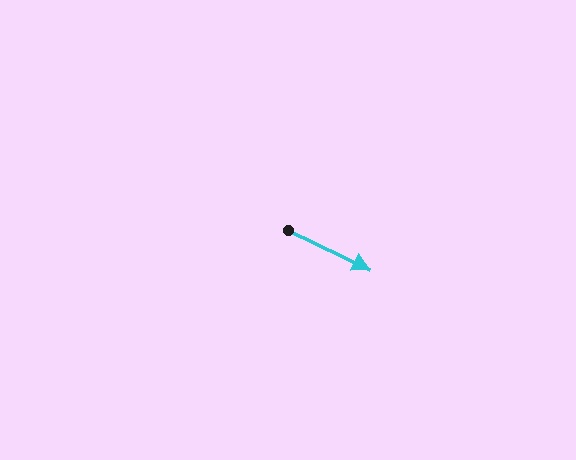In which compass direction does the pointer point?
Southeast.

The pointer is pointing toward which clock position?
Roughly 4 o'clock.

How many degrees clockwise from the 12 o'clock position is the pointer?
Approximately 116 degrees.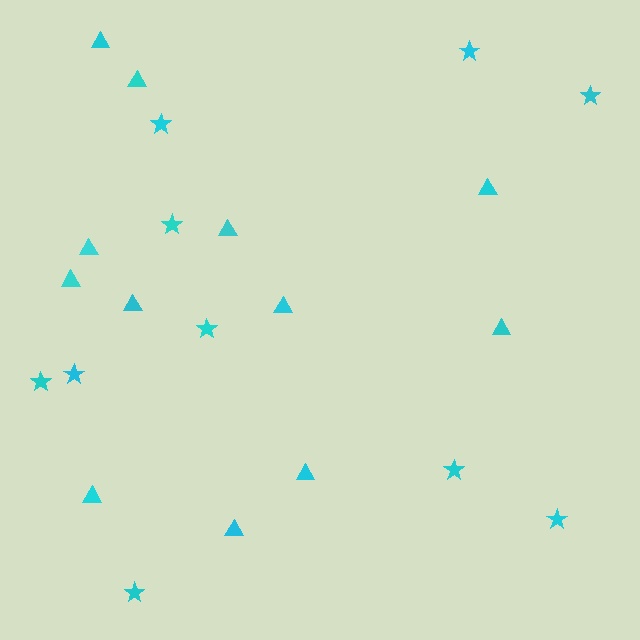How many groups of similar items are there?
There are 2 groups: one group of stars (10) and one group of triangles (12).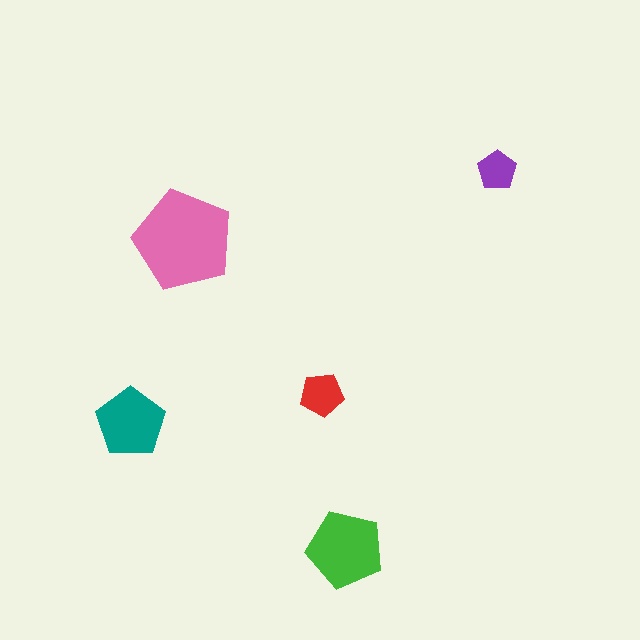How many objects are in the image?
There are 5 objects in the image.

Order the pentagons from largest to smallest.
the pink one, the green one, the teal one, the red one, the purple one.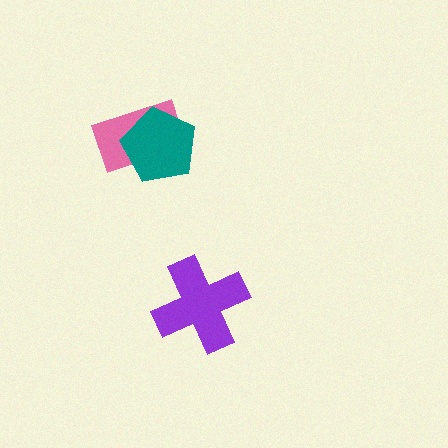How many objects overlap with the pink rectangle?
1 object overlaps with the pink rectangle.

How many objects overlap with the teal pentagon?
1 object overlaps with the teal pentagon.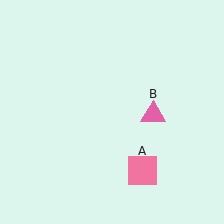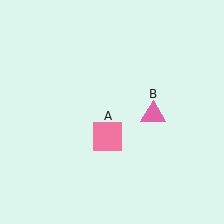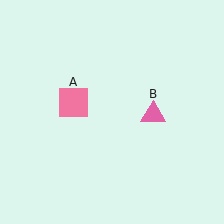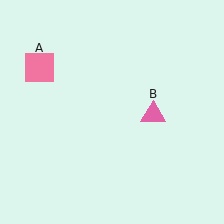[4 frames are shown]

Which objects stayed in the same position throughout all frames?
Pink triangle (object B) remained stationary.